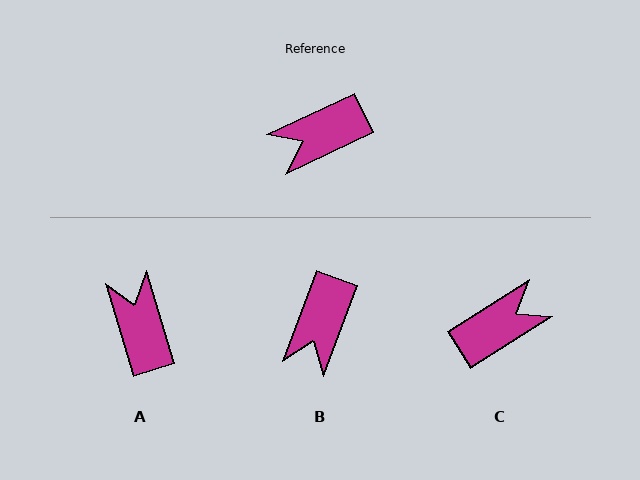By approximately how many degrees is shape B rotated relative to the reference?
Approximately 45 degrees counter-clockwise.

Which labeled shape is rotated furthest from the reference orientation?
C, about 173 degrees away.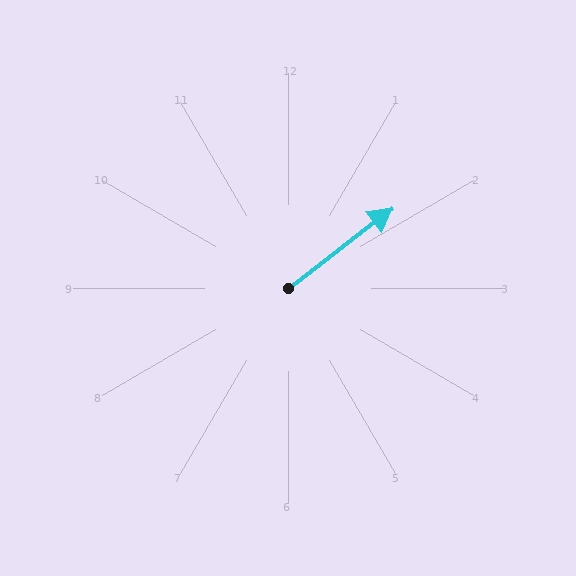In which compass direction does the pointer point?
Northeast.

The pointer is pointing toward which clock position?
Roughly 2 o'clock.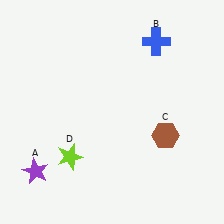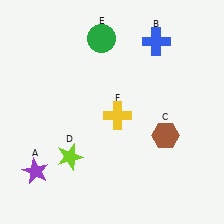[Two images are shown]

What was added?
A green circle (E), a yellow cross (F) were added in Image 2.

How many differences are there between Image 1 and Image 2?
There are 2 differences between the two images.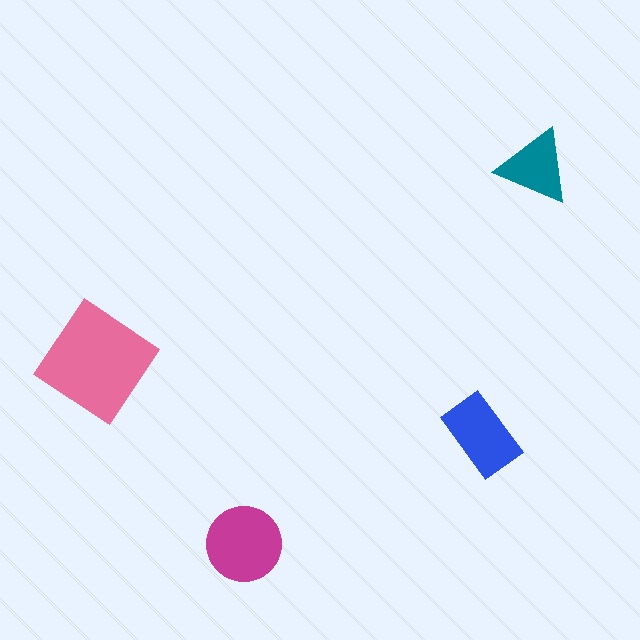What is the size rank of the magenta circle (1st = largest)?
2nd.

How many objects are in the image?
There are 4 objects in the image.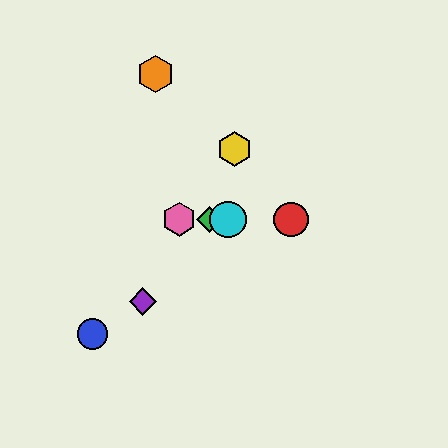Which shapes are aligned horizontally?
The red circle, the green diamond, the cyan circle, the pink hexagon are aligned horizontally.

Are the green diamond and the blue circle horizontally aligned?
No, the green diamond is at y≈219 and the blue circle is at y≈334.